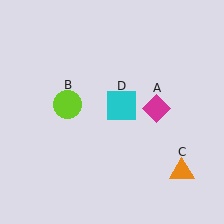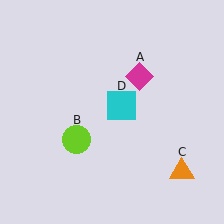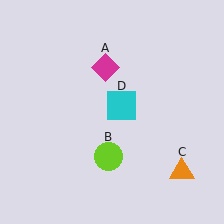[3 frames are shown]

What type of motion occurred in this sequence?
The magenta diamond (object A), lime circle (object B) rotated counterclockwise around the center of the scene.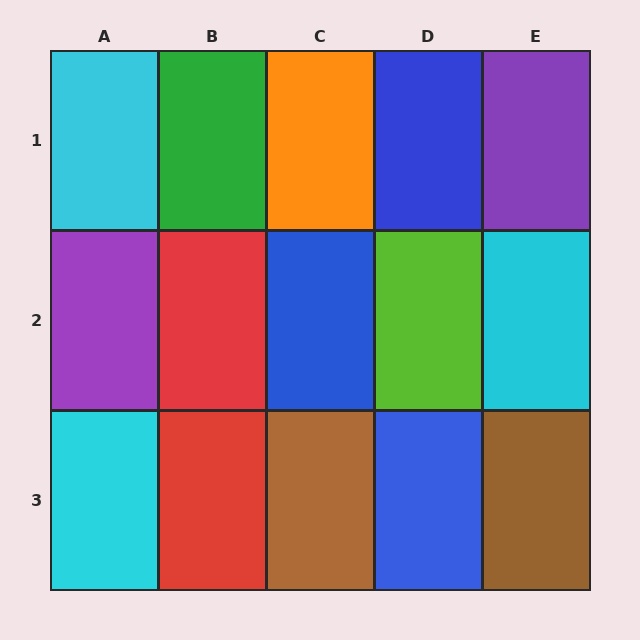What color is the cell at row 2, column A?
Purple.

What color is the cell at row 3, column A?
Cyan.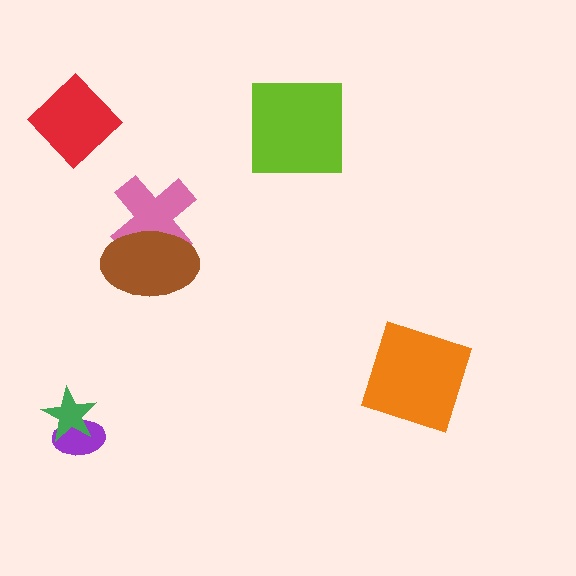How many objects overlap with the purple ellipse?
1 object overlaps with the purple ellipse.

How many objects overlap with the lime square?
0 objects overlap with the lime square.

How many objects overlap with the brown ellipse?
1 object overlaps with the brown ellipse.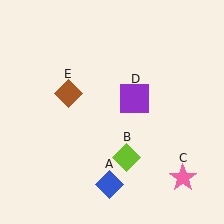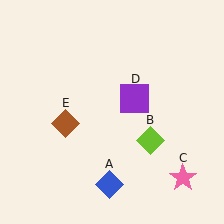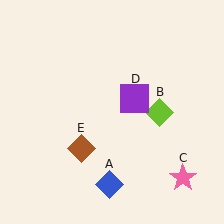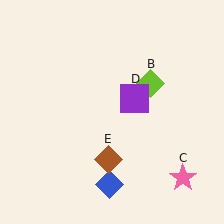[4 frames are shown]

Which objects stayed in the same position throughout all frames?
Blue diamond (object A) and pink star (object C) and purple square (object D) remained stationary.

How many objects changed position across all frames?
2 objects changed position: lime diamond (object B), brown diamond (object E).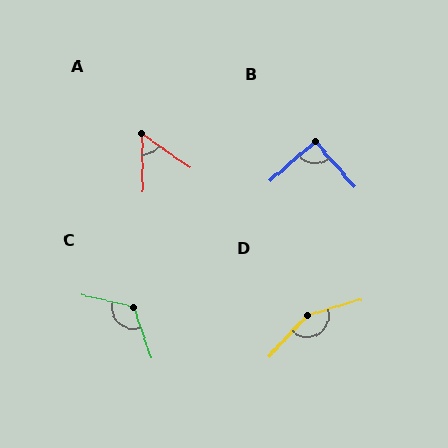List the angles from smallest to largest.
A (54°), B (90°), C (122°), D (149°).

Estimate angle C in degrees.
Approximately 122 degrees.